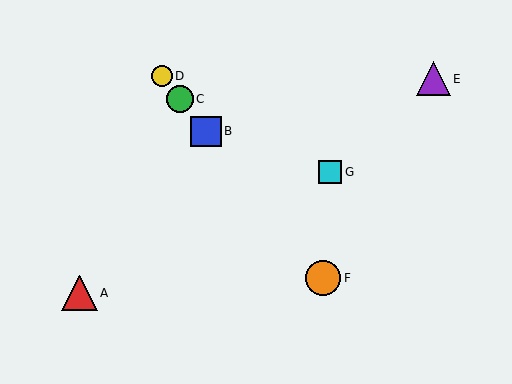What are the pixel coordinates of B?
Object B is at (206, 131).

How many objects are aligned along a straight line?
4 objects (B, C, D, F) are aligned along a straight line.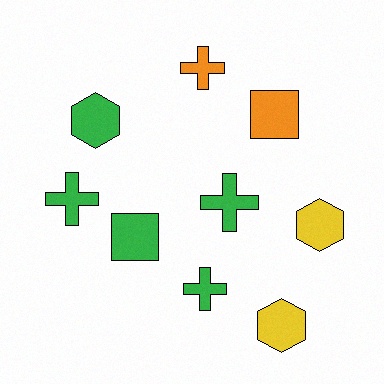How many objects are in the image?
There are 9 objects.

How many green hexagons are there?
There is 1 green hexagon.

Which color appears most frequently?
Green, with 5 objects.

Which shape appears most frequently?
Cross, with 4 objects.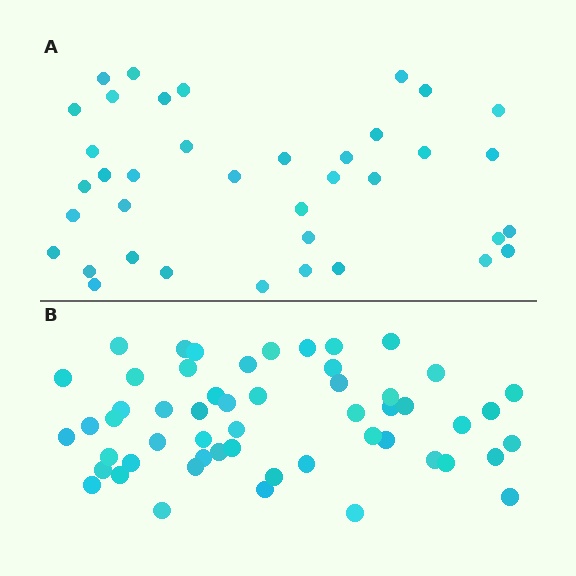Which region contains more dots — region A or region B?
Region B (the bottom region) has more dots.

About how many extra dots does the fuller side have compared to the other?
Region B has approximately 15 more dots than region A.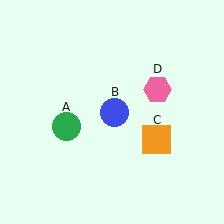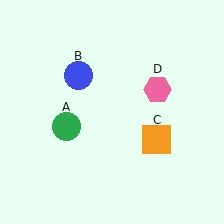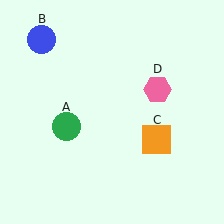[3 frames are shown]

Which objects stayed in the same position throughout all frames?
Green circle (object A) and orange square (object C) and pink hexagon (object D) remained stationary.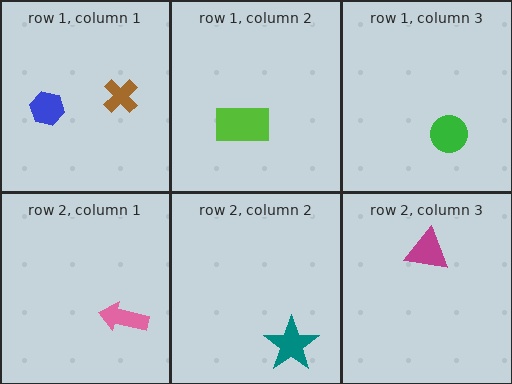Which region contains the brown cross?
The row 1, column 1 region.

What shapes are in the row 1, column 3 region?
The green circle.